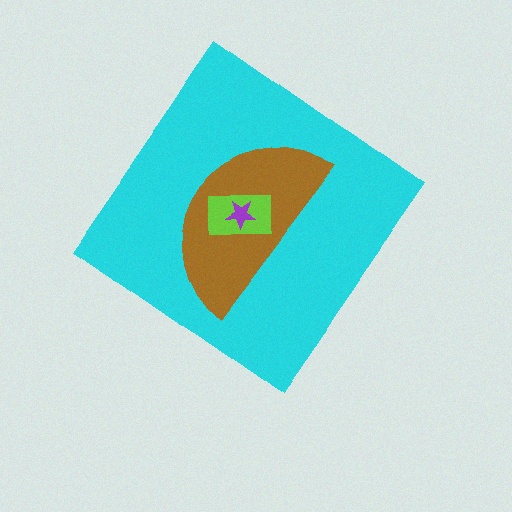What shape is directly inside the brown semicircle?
The lime rectangle.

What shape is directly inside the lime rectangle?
The purple star.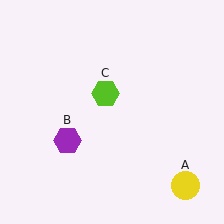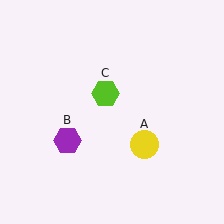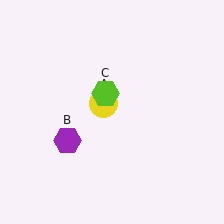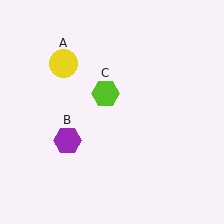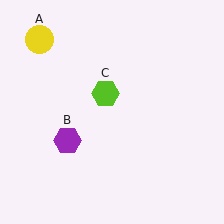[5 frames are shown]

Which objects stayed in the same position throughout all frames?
Purple hexagon (object B) and lime hexagon (object C) remained stationary.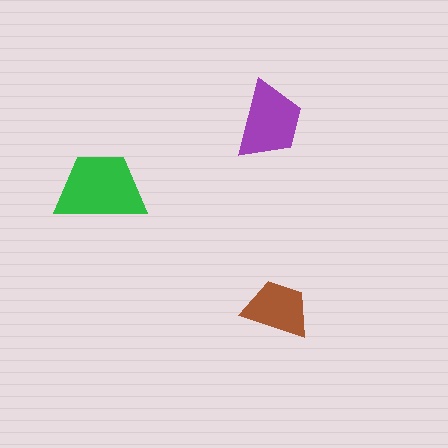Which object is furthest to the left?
The green trapezoid is leftmost.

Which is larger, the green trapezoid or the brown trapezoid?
The green one.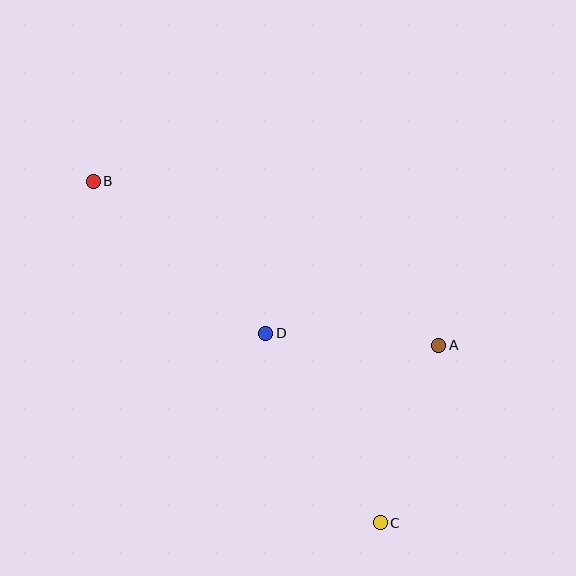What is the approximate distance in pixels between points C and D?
The distance between C and D is approximately 222 pixels.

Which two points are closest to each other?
Points A and D are closest to each other.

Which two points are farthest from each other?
Points B and C are farthest from each other.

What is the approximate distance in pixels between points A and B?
The distance between A and B is approximately 383 pixels.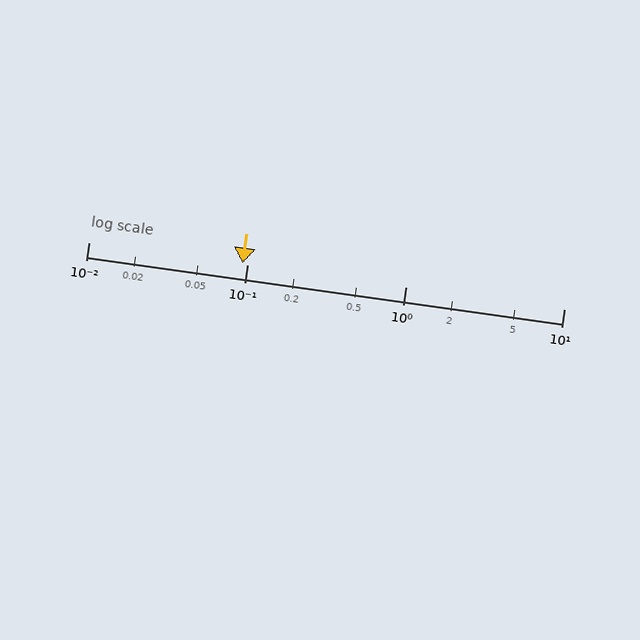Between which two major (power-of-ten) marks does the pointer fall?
The pointer is between 0.01 and 0.1.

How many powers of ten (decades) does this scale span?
The scale spans 3 decades, from 0.01 to 10.